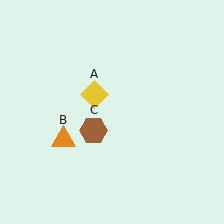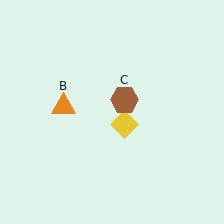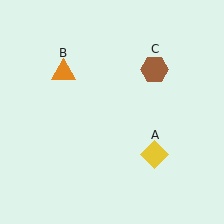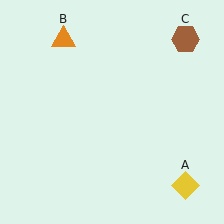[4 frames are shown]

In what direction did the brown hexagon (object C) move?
The brown hexagon (object C) moved up and to the right.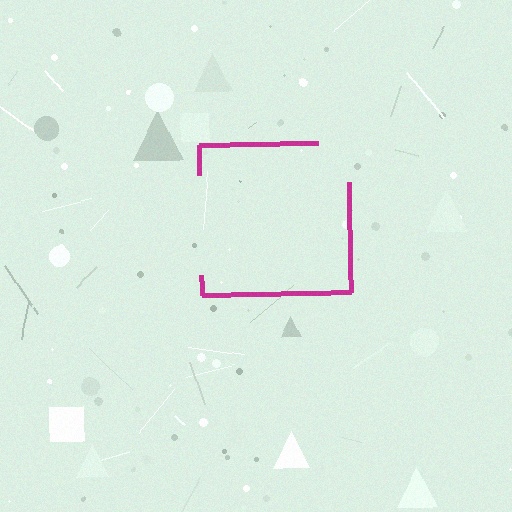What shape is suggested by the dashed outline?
The dashed outline suggests a square.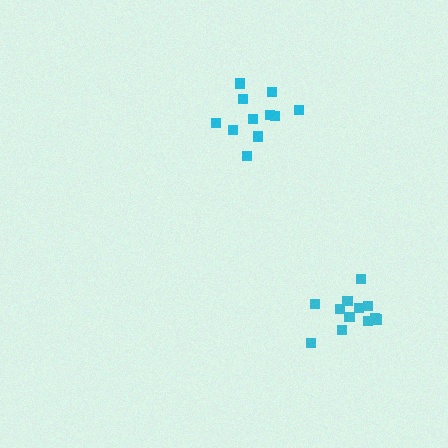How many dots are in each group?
Group 1: 11 dots, Group 2: 12 dots (23 total).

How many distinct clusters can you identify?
There are 2 distinct clusters.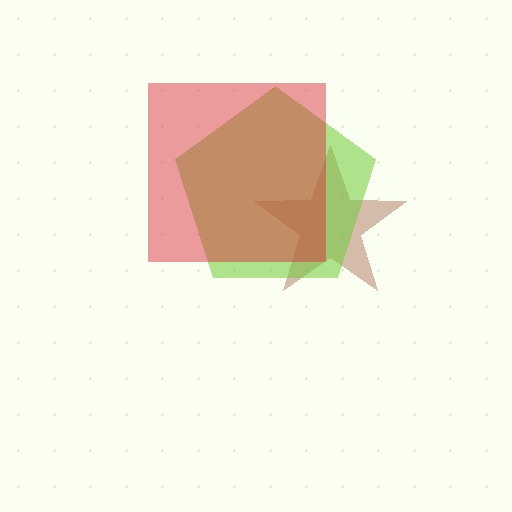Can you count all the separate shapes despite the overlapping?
Yes, there are 3 separate shapes.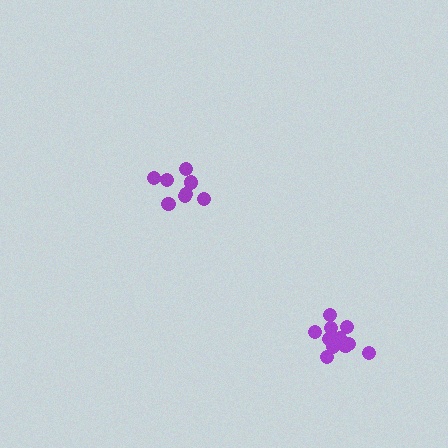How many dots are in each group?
Group 1: 12 dots, Group 2: 8 dots (20 total).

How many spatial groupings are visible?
There are 2 spatial groupings.